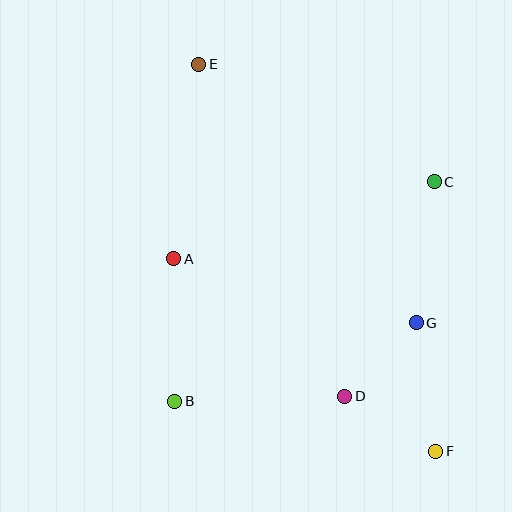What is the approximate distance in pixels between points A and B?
The distance between A and B is approximately 142 pixels.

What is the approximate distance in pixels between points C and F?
The distance between C and F is approximately 269 pixels.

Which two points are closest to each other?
Points D and G are closest to each other.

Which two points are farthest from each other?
Points E and F are farthest from each other.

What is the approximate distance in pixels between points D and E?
The distance between D and E is approximately 363 pixels.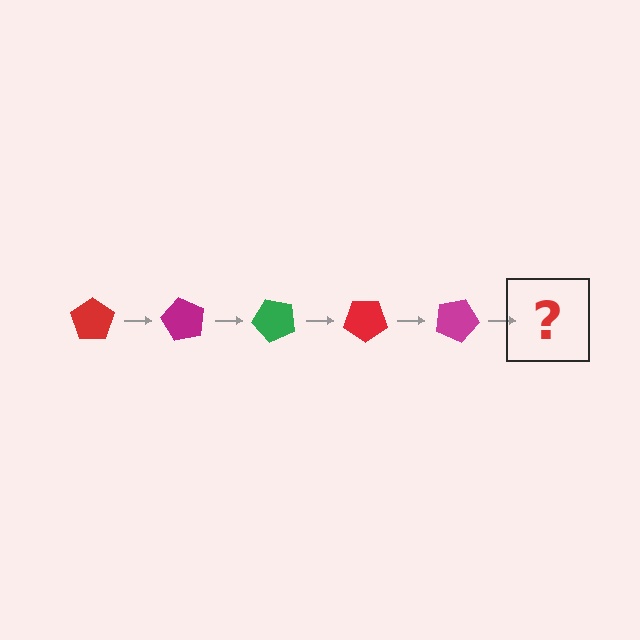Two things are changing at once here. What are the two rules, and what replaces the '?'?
The two rules are that it rotates 60 degrees each step and the color cycles through red, magenta, and green. The '?' should be a green pentagon, rotated 300 degrees from the start.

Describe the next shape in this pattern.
It should be a green pentagon, rotated 300 degrees from the start.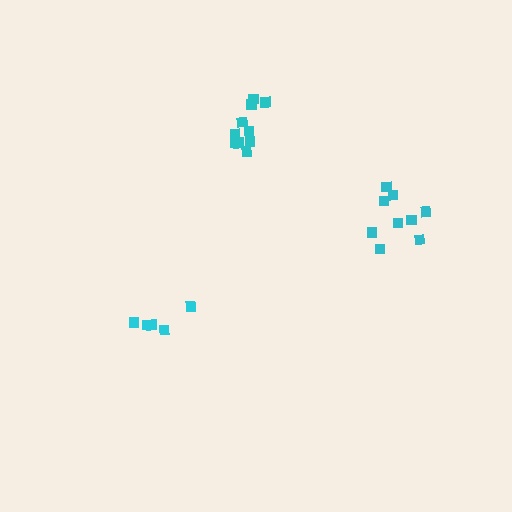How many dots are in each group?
Group 1: 10 dots, Group 2: 9 dots, Group 3: 5 dots (24 total).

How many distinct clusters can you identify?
There are 3 distinct clusters.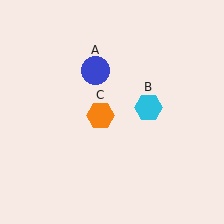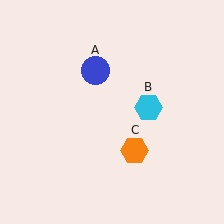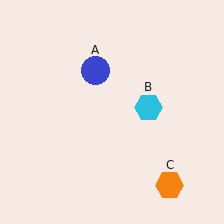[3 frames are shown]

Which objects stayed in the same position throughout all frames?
Blue circle (object A) and cyan hexagon (object B) remained stationary.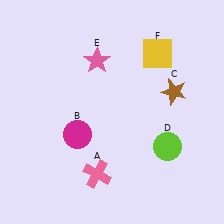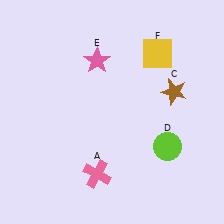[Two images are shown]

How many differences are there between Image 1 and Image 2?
There is 1 difference between the two images.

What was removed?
The magenta circle (B) was removed in Image 2.